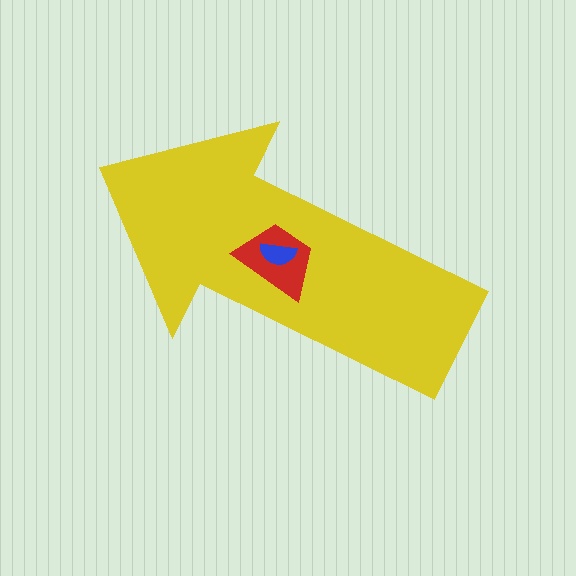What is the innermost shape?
The blue semicircle.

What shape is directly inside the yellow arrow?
The red trapezoid.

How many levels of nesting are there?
3.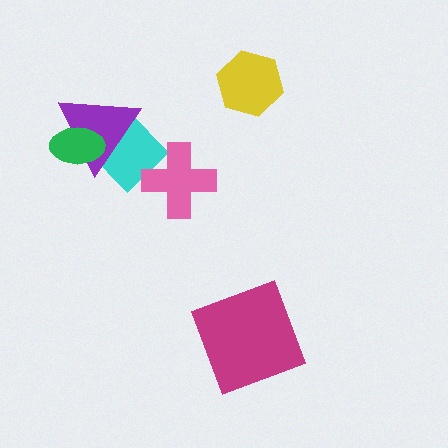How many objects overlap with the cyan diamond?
3 objects overlap with the cyan diamond.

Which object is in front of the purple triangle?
The green ellipse is in front of the purple triangle.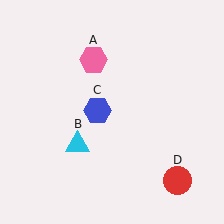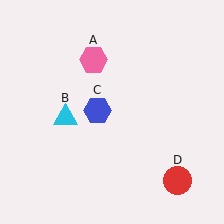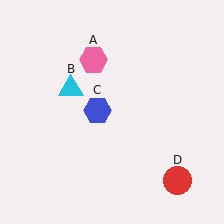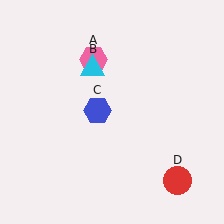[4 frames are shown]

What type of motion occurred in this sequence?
The cyan triangle (object B) rotated clockwise around the center of the scene.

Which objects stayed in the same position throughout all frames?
Pink hexagon (object A) and blue hexagon (object C) and red circle (object D) remained stationary.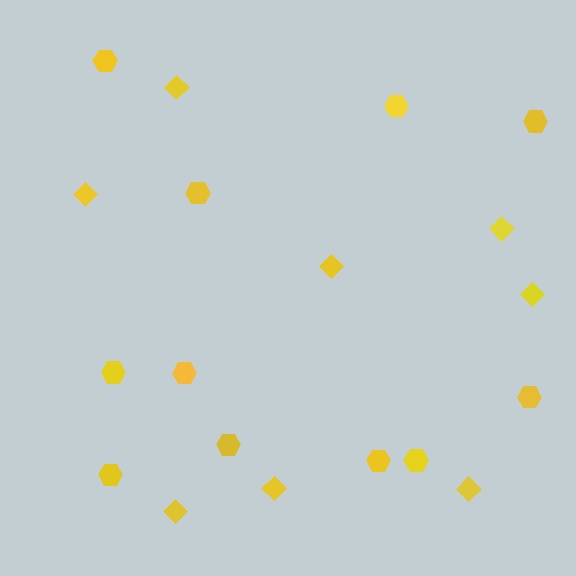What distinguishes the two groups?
There are 2 groups: one group of diamonds (8) and one group of hexagons (11).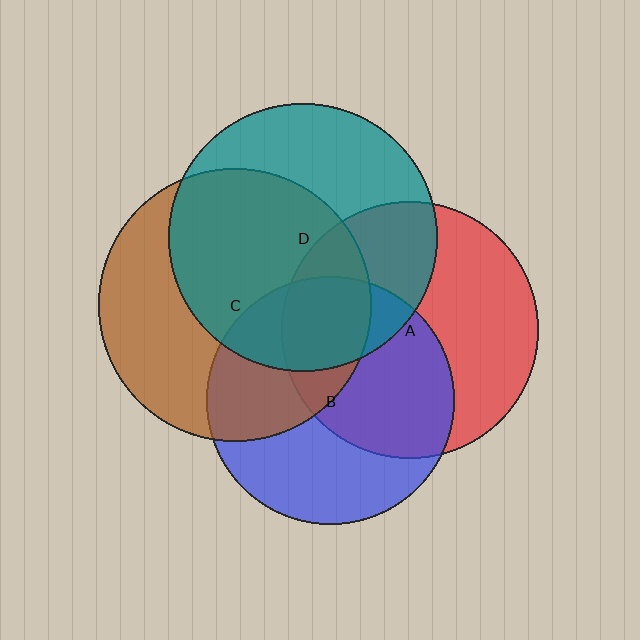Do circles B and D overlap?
Yes.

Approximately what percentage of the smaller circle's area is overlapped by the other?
Approximately 25%.